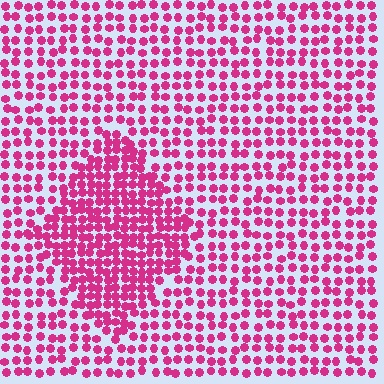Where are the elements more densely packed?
The elements are more densely packed inside the diamond boundary.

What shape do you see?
I see a diamond.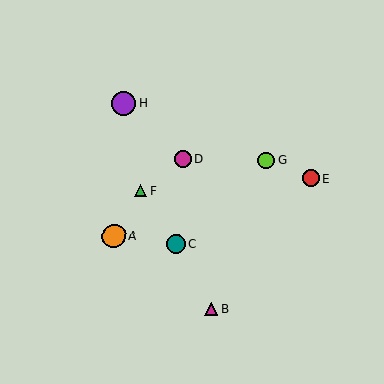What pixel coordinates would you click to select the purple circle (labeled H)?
Click at (124, 104) to select the purple circle H.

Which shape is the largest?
The purple circle (labeled H) is the largest.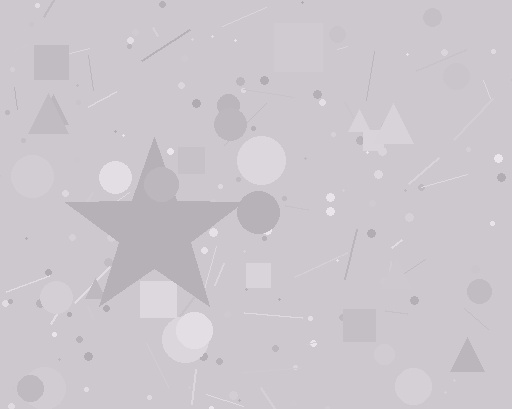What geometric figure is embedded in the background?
A star is embedded in the background.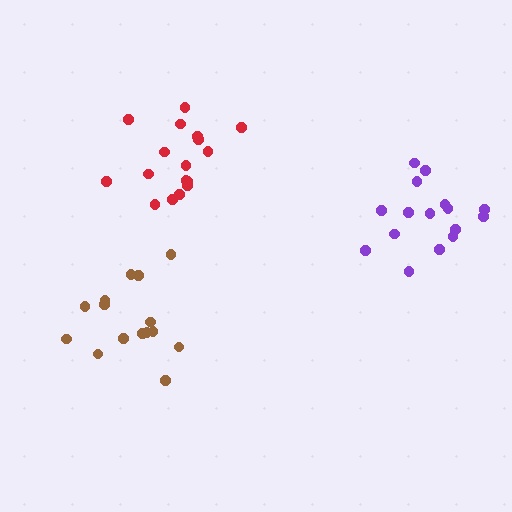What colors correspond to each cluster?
The clusters are colored: red, brown, purple.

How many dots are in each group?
Group 1: 17 dots, Group 2: 15 dots, Group 3: 16 dots (48 total).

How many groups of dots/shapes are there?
There are 3 groups.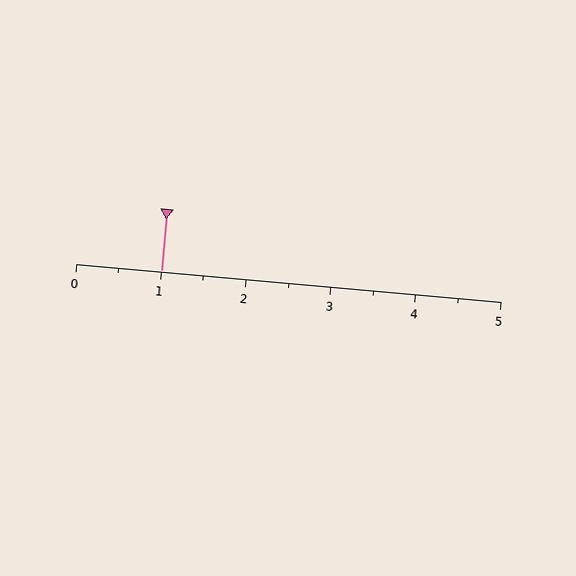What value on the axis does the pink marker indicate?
The marker indicates approximately 1.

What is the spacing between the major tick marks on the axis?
The major ticks are spaced 1 apart.